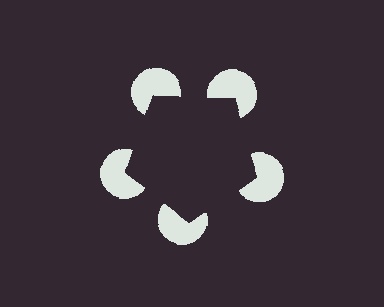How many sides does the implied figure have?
5 sides.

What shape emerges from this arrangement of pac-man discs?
An illusory pentagon — its edges are inferred from the aligned wedge cuts in the pac-man discs, not physically drawn.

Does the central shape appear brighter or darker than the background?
It typically appears slightly darker than the background, even though no actual brightness change is drawn.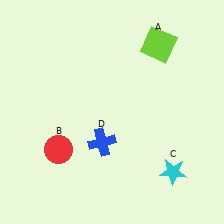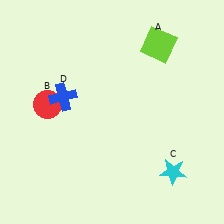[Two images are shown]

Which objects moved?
The objects that moved are: the red circle (B), the blue cross (D).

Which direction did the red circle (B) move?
The red circle (B) moved up.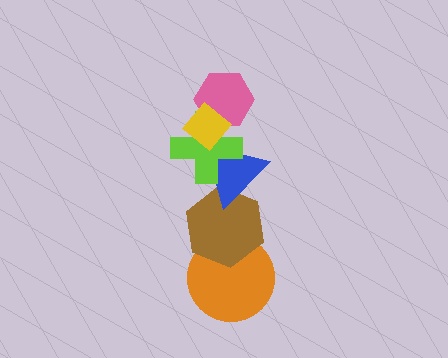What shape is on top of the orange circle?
The brown hexagon is on top of the orange circle.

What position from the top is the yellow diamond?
The yellow diamond is 1st from the top.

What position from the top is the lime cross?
The lime cross is 3rd from the top.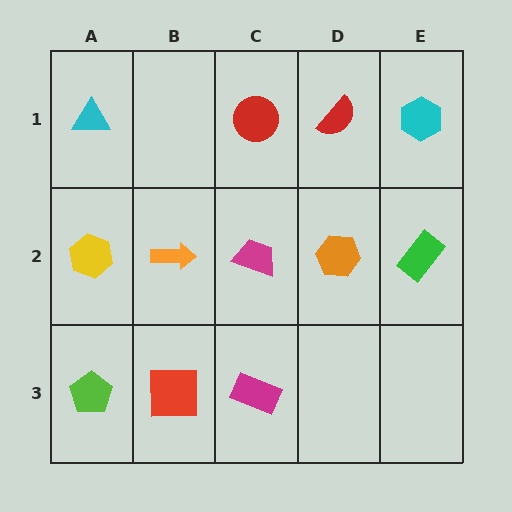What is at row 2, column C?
A magenta trapezoid.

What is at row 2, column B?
An orange arrow.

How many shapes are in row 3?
3 shapes.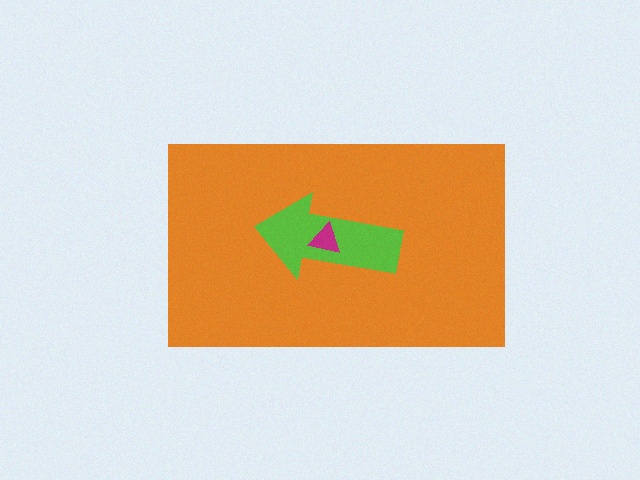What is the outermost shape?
The orange rectangle.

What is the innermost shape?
The magenta triangle.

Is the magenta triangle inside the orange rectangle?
Yes.